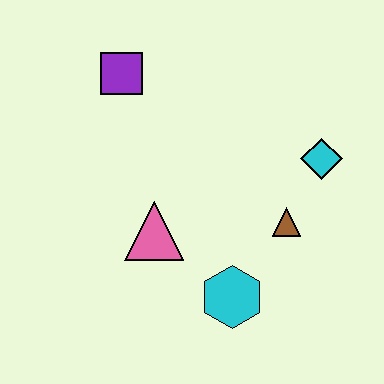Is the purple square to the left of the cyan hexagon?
Yes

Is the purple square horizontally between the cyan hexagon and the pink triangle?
No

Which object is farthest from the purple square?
The cyan hexagon is farthest from the purple square.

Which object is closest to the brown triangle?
The cyan diamond is closest to the brown triangle.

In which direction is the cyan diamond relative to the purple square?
The cyan diamond is to the right of the purple square.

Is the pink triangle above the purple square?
No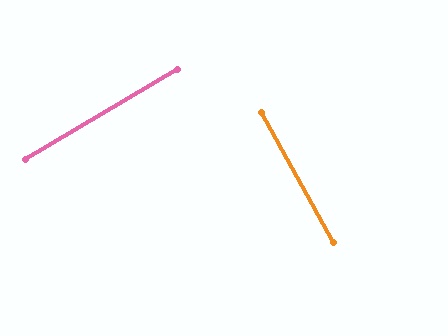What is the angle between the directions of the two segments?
Approximately 88 degrees.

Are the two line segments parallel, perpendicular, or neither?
Perpendicular — they meet at approximately 88°.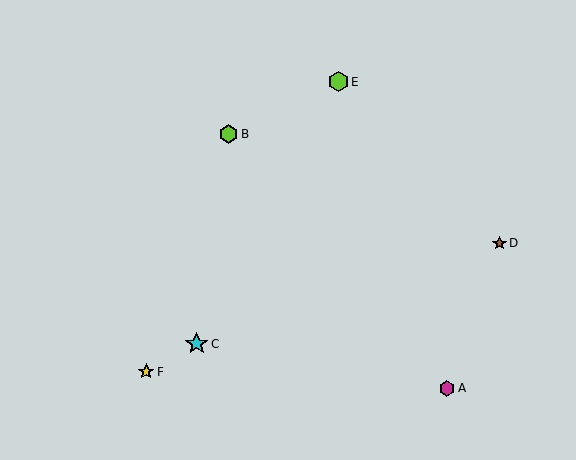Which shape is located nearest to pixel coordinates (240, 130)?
The lime hexagon (labeled B) at (229, 134) is nearest to that location.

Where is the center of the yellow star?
The center of the yellow star is at (146, 372).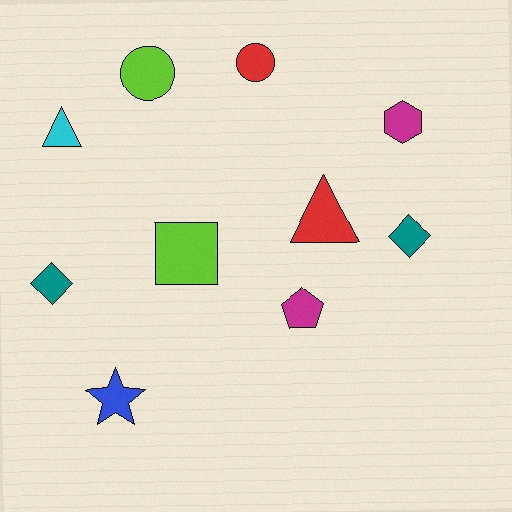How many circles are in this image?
There are 2 circles.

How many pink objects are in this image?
There are no pink objects.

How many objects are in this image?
There are 10 objects.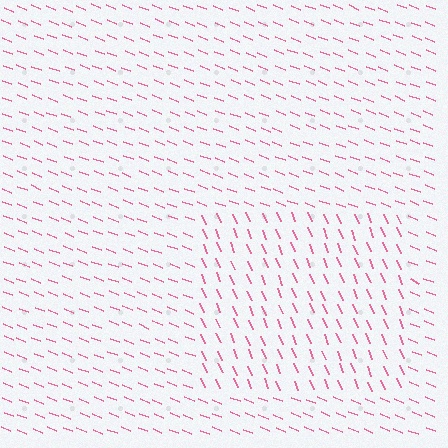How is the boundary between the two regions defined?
The boundary is defined purely by a change in line orientation (approximately 45 degrees difference). All lines are the same color and thickness.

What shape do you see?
I see a rectangle.